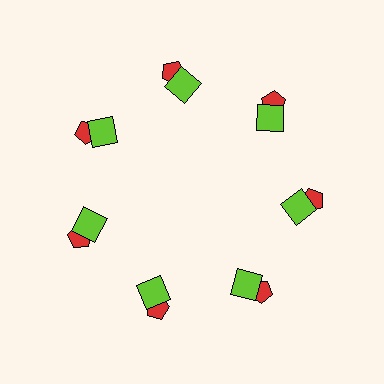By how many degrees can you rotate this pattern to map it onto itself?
The pattern maps onto itself every 51 degrees of rotation.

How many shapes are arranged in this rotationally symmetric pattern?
There are 14 shapes, arranged in 7 groups of 2.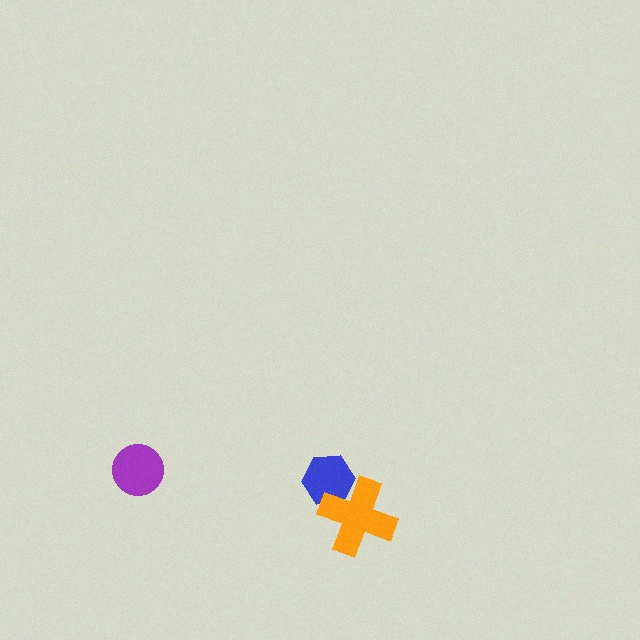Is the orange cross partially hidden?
No, no other shape covers it.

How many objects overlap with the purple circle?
0 objects overlap with the purple circle.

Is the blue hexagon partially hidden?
Yes, it is partially covered by another shape.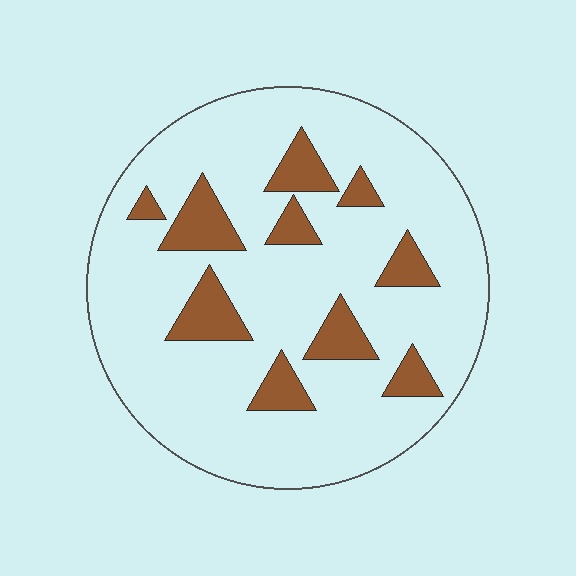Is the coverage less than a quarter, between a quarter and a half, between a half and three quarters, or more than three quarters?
Less than a quarter.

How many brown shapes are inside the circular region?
10.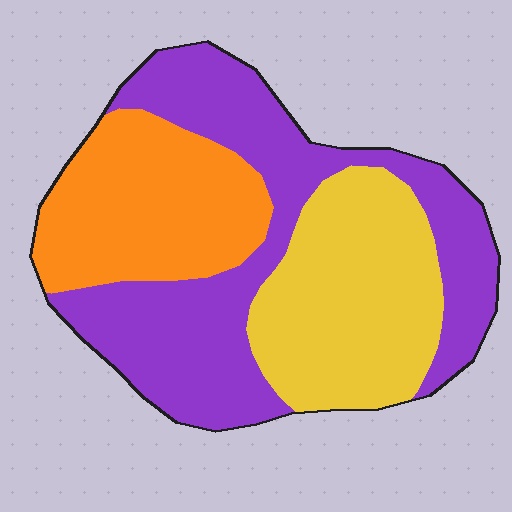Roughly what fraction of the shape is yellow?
Yellow takes up about one third (1/3) of the shape.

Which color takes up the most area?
Purple, at roughly 45%.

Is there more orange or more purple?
Purple.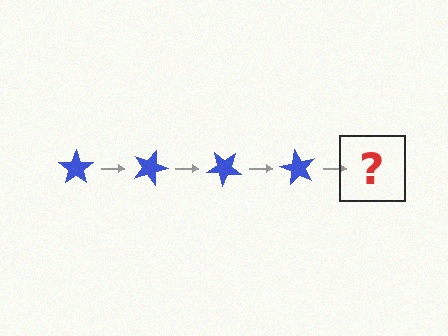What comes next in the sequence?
The next element should be a blue star rotated 80 degrees.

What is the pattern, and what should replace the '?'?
The pattern is that the star rotates 20 degrees each step. The '?' should be a blue star rotated 80 degrees.